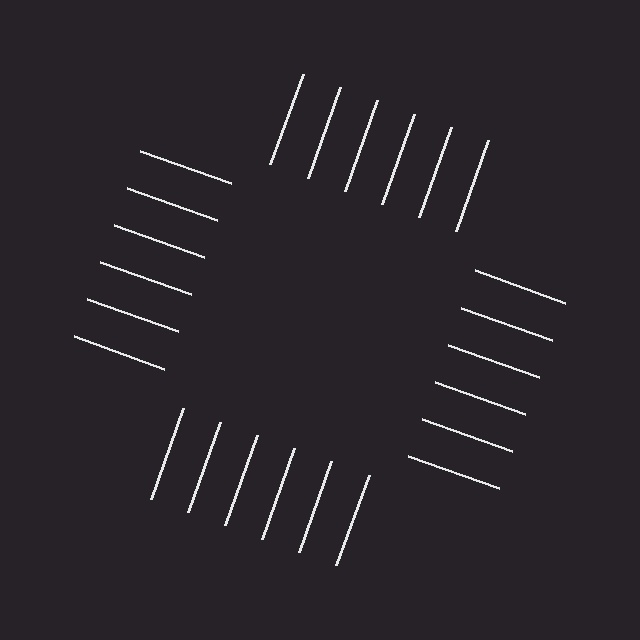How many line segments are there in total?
24 — 6 along each of the 4 edges.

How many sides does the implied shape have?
4 sides — the line-ends trace a square.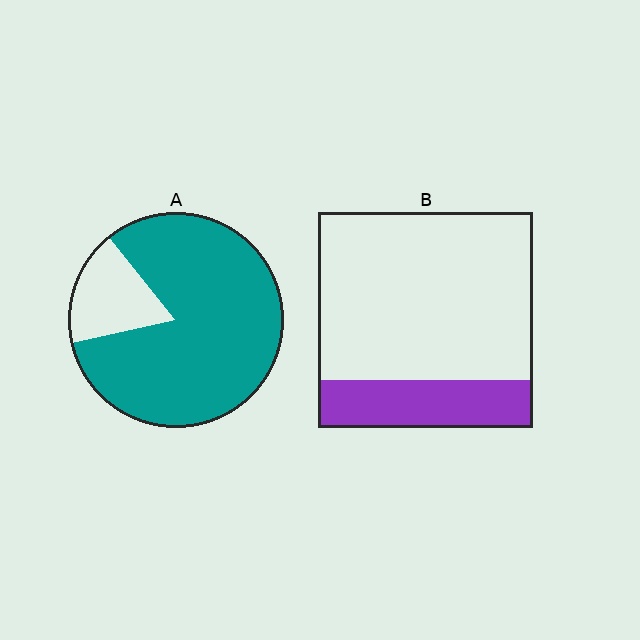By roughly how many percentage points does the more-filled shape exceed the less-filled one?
By roughly 60 percentage points (A over B).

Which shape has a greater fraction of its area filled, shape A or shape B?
Shape A.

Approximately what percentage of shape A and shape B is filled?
A is approximately 80% and B is approximately 20%.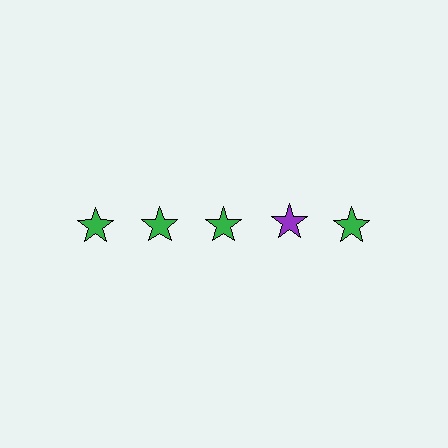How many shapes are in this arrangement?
There are 5 shapes arranged in a grid pattern.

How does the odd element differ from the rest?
It has a different color: purple instead of green.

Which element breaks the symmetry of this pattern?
The purple star in the top row, second from right column breaks the symmetry. All other shapes are green stars.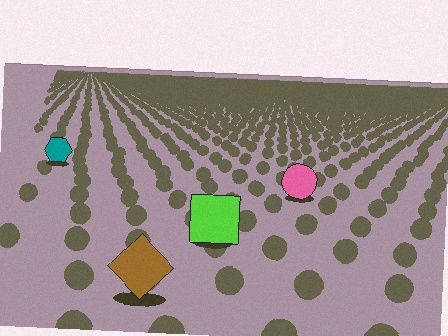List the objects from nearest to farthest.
From nearest to farthest: the brown diamond, the lime square, the pink circle, the teal hexagon.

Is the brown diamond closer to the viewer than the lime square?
Yes. The brown diamond is closer — you can tell from the texture gradient: the ground texture is coarser near it.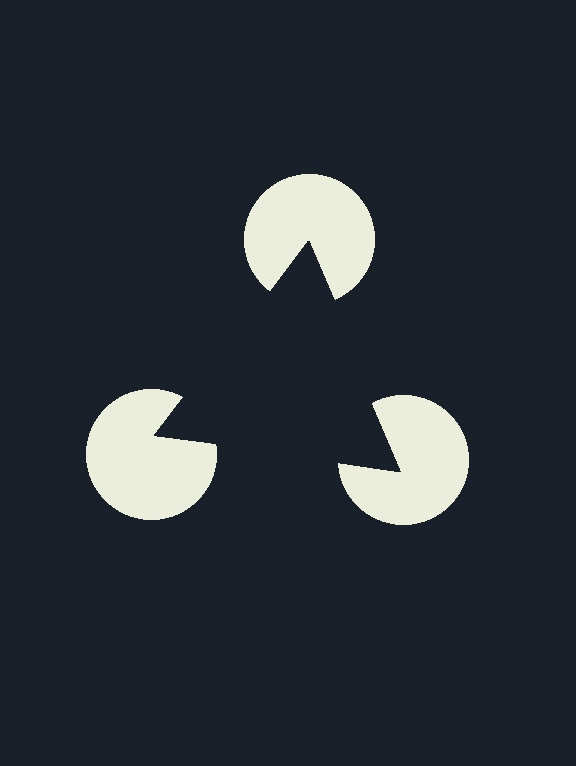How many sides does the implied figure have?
3 sides.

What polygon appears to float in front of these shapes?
An illusory triangle — its edges are inferred from the aligned wedge cuts in the pac-man discs, not physically drawn.